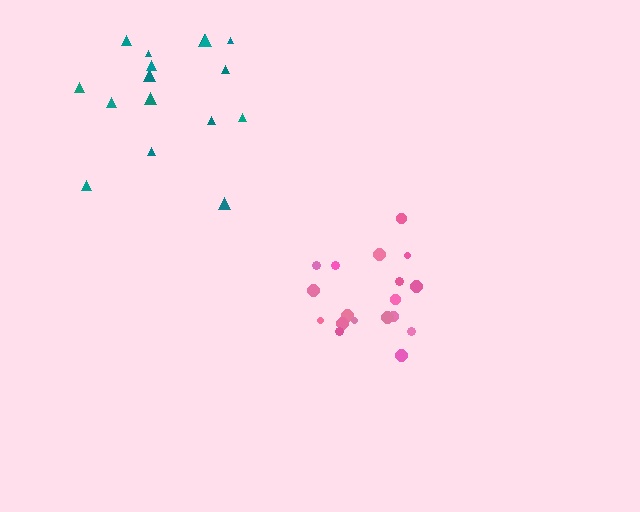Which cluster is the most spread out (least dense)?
Teal.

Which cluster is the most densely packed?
Pink.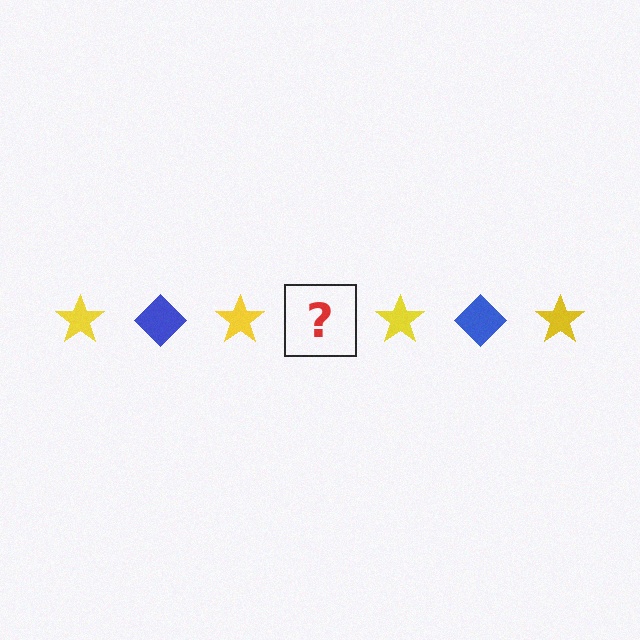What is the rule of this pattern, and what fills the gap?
The rule is that the pattern alternates between yellow star and blue diamond. The gap should be filled with a blue diamond.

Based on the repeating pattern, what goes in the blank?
The blank should be a blue diamond.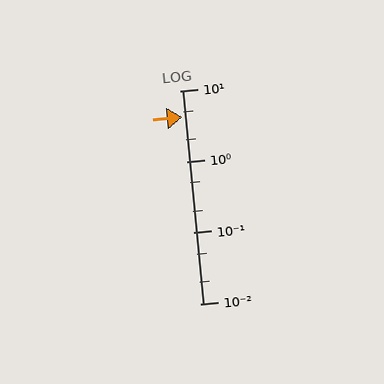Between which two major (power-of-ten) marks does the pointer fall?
The pointer is between 1 and 10.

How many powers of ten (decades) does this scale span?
The scale spans 3 decades, from 0.01 to 10.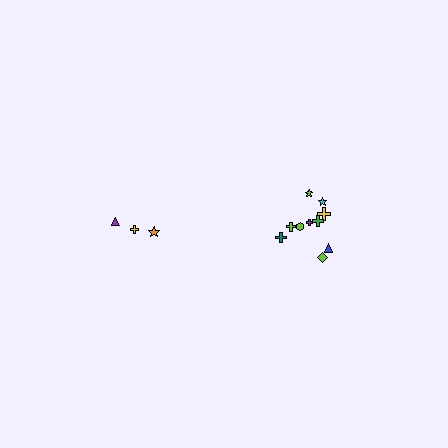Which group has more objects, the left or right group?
The right group.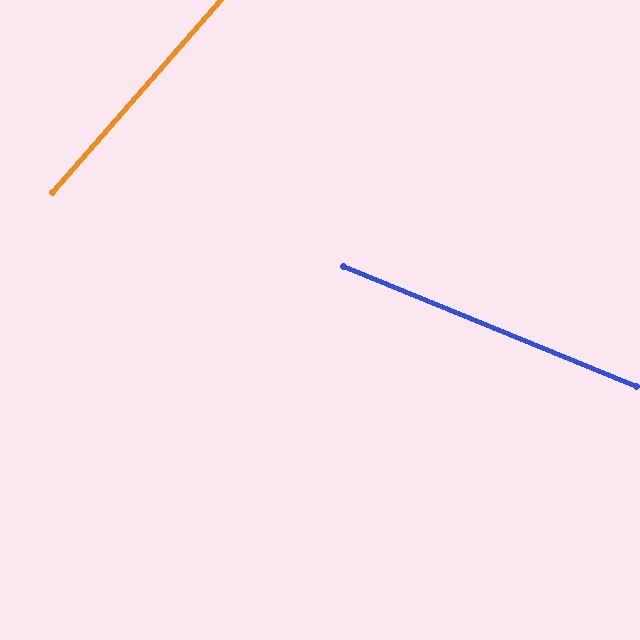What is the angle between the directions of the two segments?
Approximately 71 degrees.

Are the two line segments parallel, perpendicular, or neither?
Neither parallel nor perpendicular — they differ by about 71°.